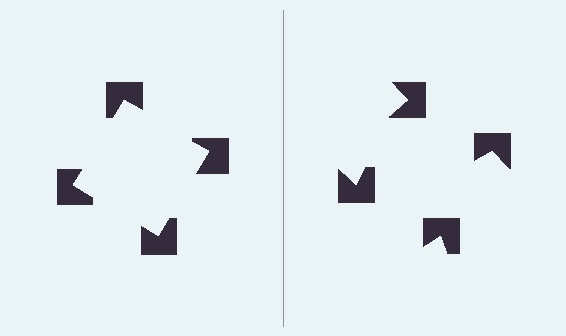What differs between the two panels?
The notched squares are positioned identically on both sides; only the wedge orientations differ. On the left they align to a square; on the right they are misaligned.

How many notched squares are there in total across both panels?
8 — 4 on each side.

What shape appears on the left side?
An illusory square.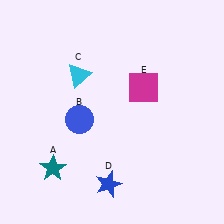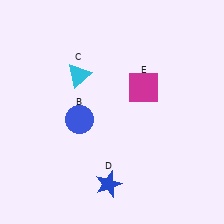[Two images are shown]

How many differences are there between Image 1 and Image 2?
There is 1 difference between the two images.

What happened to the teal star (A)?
The teal star (A) was removed in Image 2. It was in the bottom-left area of Image 1.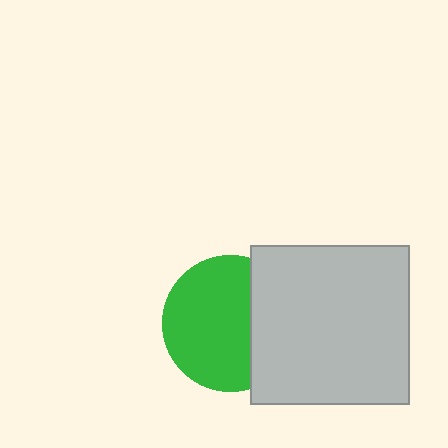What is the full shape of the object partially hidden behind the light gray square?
The partially hidden object is a green circle.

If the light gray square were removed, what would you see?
You would see the complete green circle.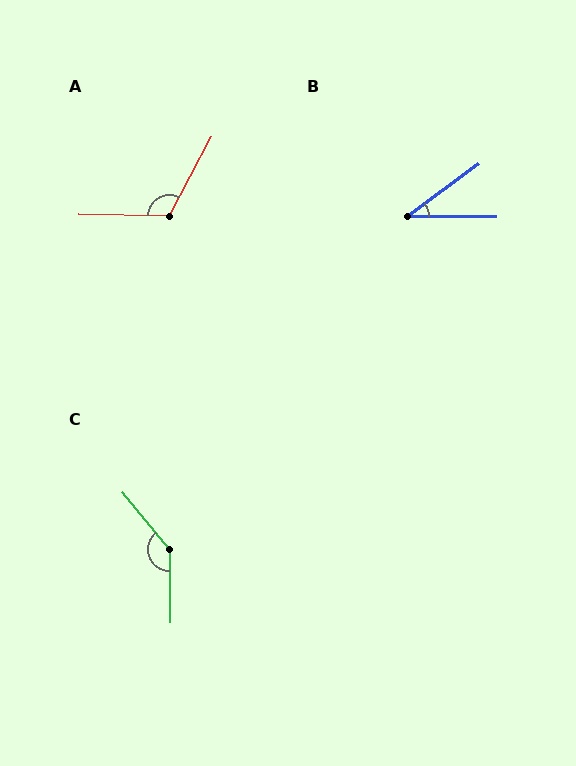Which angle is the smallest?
B, at approximately 37 degrees.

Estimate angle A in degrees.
Approximately 117 degrees.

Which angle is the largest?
C, at approximately 142 degrees.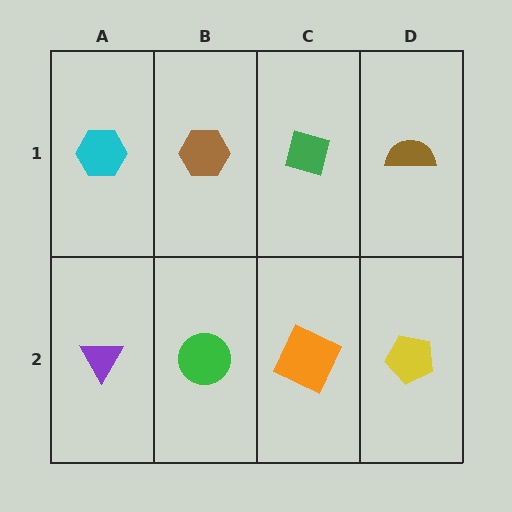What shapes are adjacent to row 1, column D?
A yellow pentagon (row 2, column D), a green diamond (row 1, column C).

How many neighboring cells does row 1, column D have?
2.